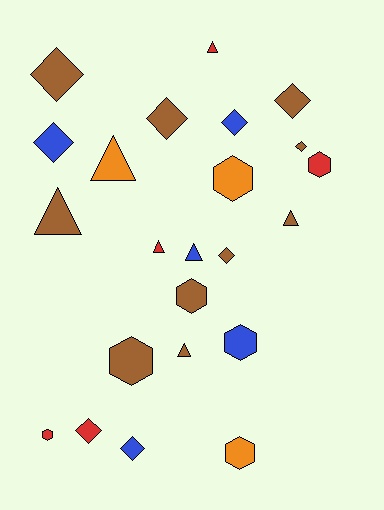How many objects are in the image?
There are 23 objects.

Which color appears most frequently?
Brown, with 10 objects.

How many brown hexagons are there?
There are 2 brown hexagons.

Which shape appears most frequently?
Diamond, with 9 objects.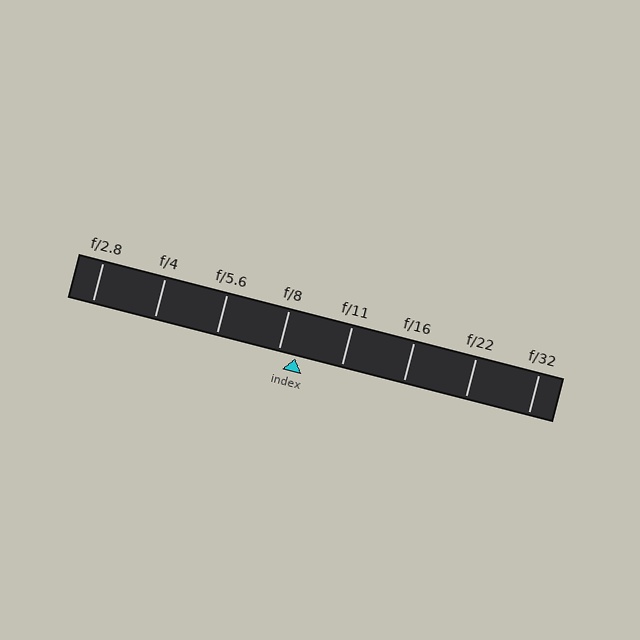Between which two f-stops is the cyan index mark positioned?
The index mark is between f/8 and f/11.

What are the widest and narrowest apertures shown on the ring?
The widest aperture shown is f/2.8 and the narrowest is f/32.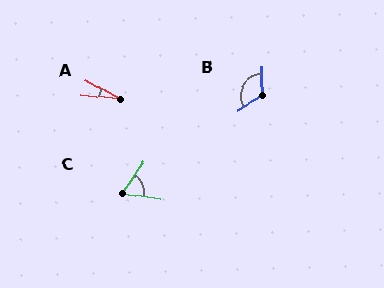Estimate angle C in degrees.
Approximately 64 degrees.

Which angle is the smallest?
A, at approximately 24 degrees.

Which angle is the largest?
B, at approximately 120 degrees.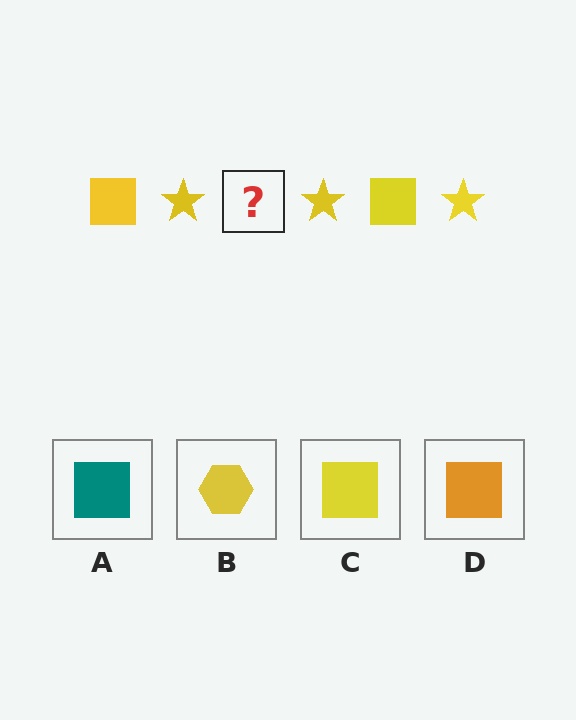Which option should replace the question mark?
Option C.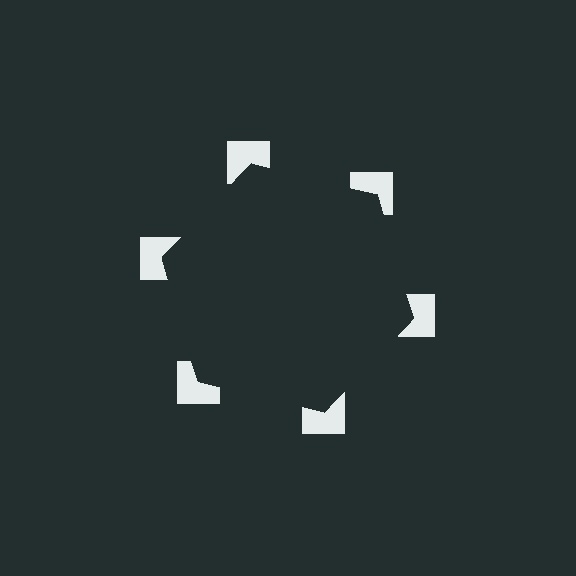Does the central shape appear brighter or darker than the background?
It typically appears slightly darker than the background, even though no actual brightness change is drawn.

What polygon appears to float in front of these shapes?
An illusory hexagon — its edges are inferred from the aligned wedge cuts in the notched squares, not physically drawn.